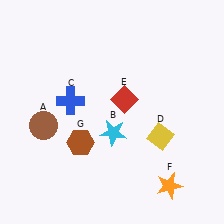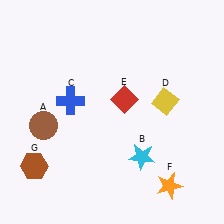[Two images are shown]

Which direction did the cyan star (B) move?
The cyan star (B) moved right.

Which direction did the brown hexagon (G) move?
The brown hexagon (G) moved left.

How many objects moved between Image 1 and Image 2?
3 objects moved between the two images.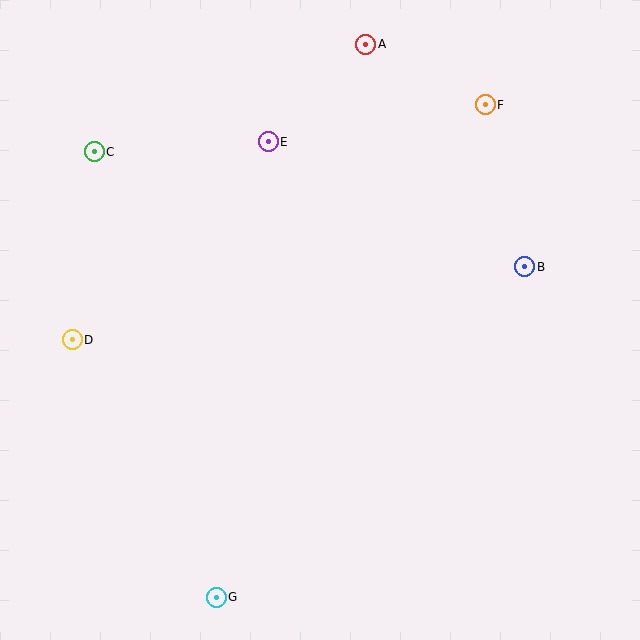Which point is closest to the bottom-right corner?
Point B is closest to the bottom-right corner.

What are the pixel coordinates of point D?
Point D is at (72, 340).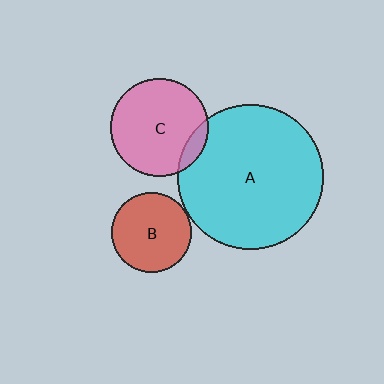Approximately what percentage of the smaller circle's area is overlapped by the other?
Approximately 10%.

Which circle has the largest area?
Circle A (cyan).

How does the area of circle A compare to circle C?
Approximately 2.2 times.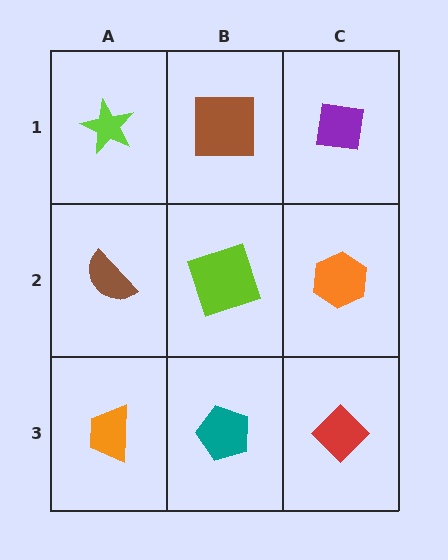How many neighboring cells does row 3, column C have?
2.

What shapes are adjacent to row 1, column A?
A brown semicircle (row 2, column A), a brown square (row 1, column B).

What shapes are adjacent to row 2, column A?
A lime star (row 1, column A), an orange trapezoid (row 3, column A), a lime square (row 2, column B).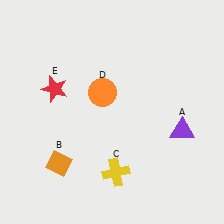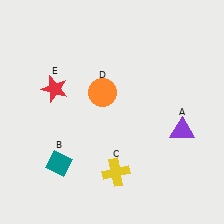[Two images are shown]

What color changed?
The diamond (B) changed from orange in Image 1 to teal in Image 2.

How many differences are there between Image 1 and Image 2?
There is 1 difference between the two images.